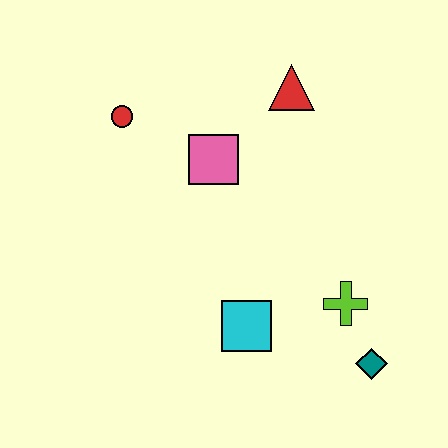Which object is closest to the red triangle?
The pink square is closest to the red triangle.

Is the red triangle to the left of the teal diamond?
Yes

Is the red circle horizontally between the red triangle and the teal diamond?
No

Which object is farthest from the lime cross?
The red circle is farthest from the lime cross.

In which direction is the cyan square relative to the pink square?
The cyan square is below the pink square.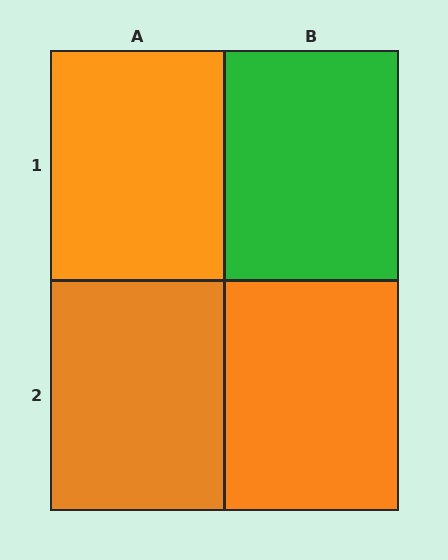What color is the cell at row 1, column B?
Green.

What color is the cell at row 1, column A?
Orange.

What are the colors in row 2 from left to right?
Orange, orange.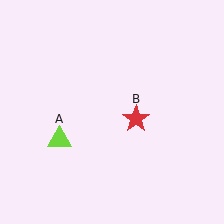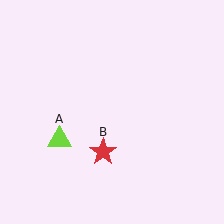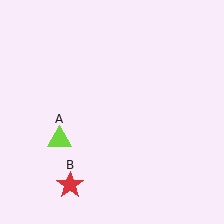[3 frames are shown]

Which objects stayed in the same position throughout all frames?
Lime triangle (object A) remained stationary.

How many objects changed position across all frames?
1 object changed position: red star (object B).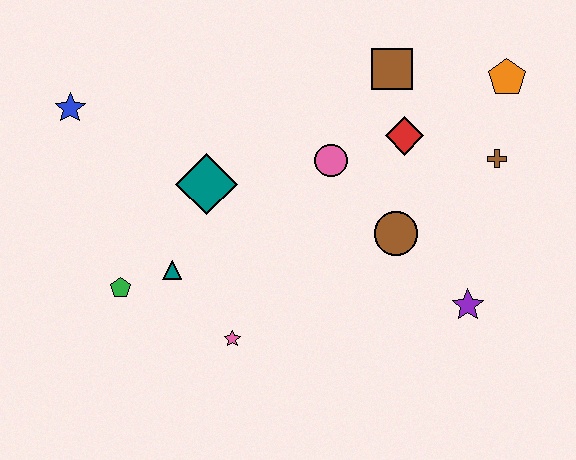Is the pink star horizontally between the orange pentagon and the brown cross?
No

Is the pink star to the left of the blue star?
No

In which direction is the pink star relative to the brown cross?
The pink star is to the left of the brown cross.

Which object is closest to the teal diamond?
The teal triangle is closest to the teal diamond.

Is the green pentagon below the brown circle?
Yes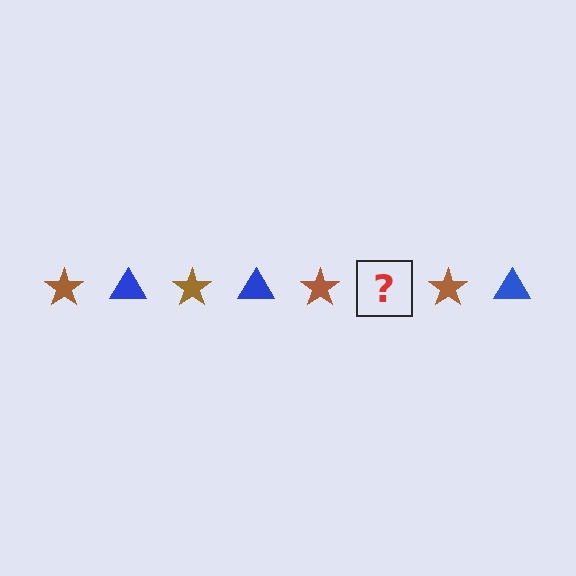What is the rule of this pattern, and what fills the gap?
The rule is that the pattern alternates between brown star and blue triangle. The gap should be filled with a blue triangle.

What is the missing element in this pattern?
The missing element is a blue triangle.